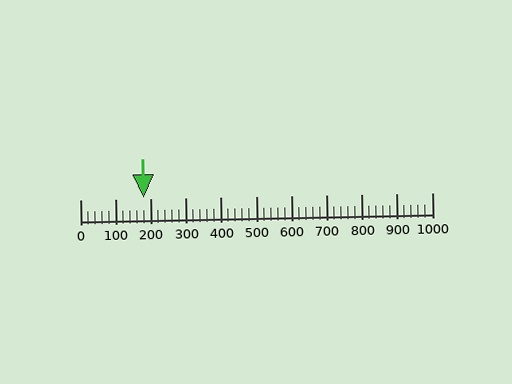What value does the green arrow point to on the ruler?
The green arrow points to approximately 180.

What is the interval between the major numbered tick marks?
The major tick marks are spaced 100 units apart.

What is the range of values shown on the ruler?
The ruler shows values from 0 to 1000.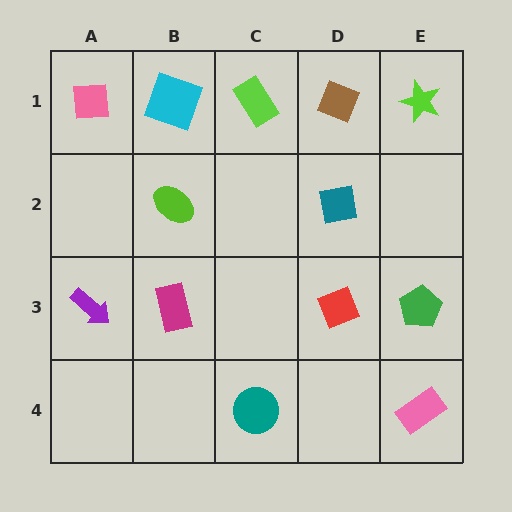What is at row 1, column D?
A brown diamond.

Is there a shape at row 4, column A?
No, that cell is empty.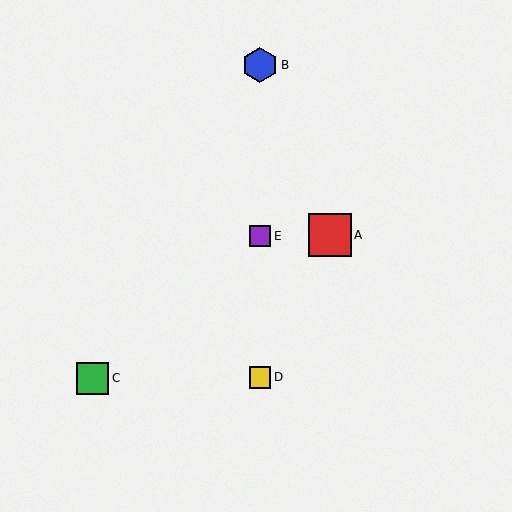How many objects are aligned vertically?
3 objects (B, D, E) are aligned vertically.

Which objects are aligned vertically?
Objects B, D, E are aligned vertically.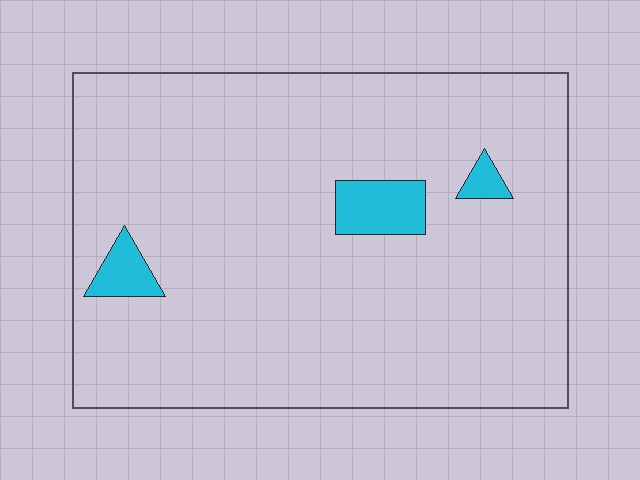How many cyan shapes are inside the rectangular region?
3.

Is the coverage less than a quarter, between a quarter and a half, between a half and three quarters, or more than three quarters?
Less than a quarter.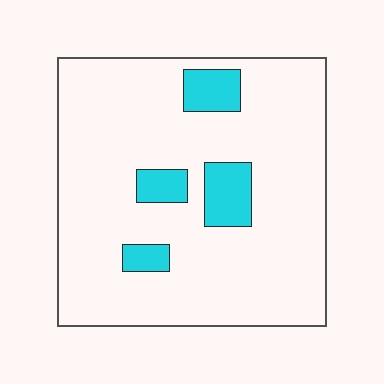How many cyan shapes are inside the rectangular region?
4.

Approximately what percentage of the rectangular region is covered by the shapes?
Approximately 10%.